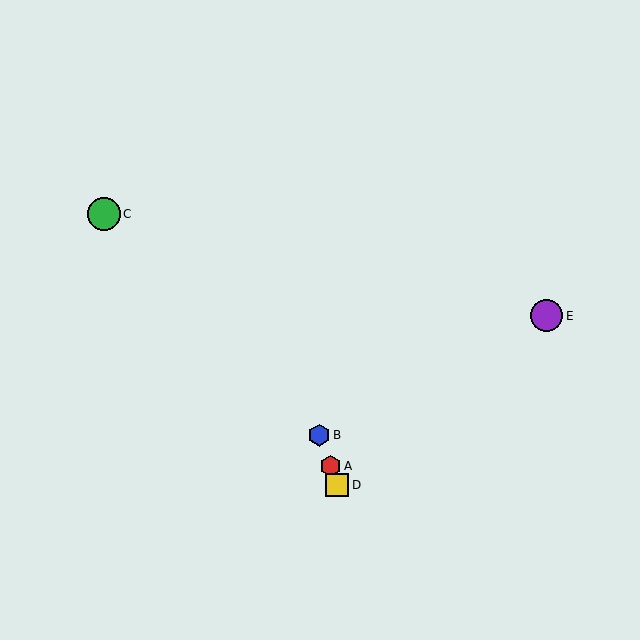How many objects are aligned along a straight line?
3 objects (A, B, D) are aligned along a straight line.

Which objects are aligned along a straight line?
Objects A, B, D are aligned along a straight line.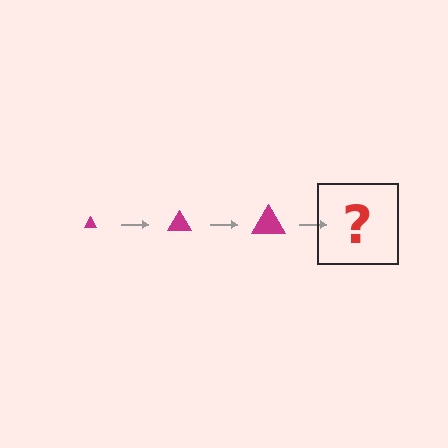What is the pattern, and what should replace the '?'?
The pattern is that the triangle gets progressively larger each step. The '?' should be a magenta triangle, larger than the previous one.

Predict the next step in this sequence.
The next step is a magenta triangle, larger than the previous one.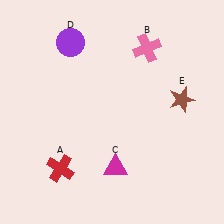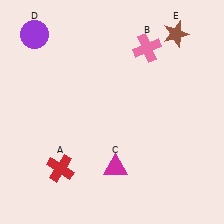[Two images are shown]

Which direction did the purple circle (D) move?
The purple circle (D) moved left.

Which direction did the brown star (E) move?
The brown star (E) moved up.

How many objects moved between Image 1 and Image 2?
2 objects moved between the two images.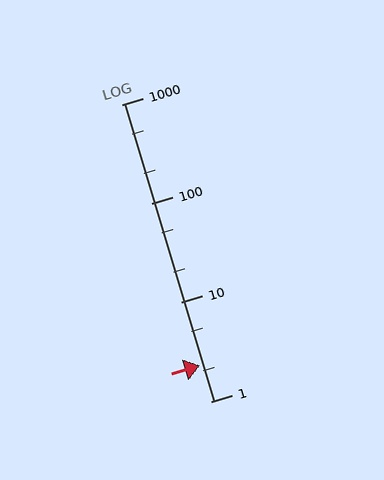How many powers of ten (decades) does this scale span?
The scale spans 3 decades, from 1 to 1000.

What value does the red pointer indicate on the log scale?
The pointer indicates approximately 2.3.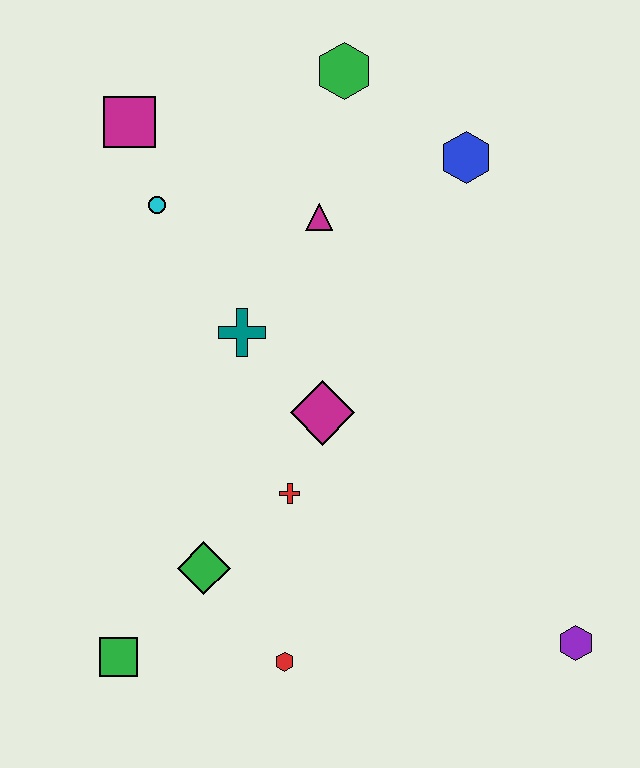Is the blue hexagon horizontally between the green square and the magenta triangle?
No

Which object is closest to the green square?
The green diamond is closest to the green square.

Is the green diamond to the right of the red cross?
No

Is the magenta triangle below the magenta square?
Yes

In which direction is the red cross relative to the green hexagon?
The red cross is below the green hexagon.